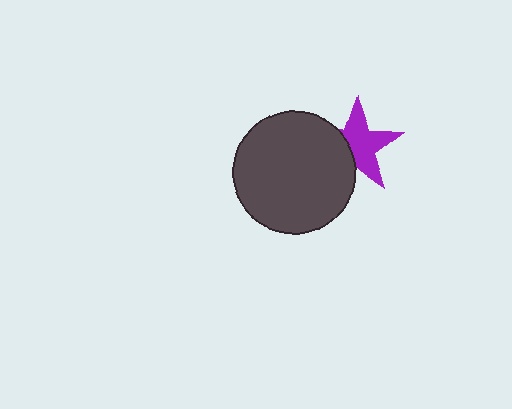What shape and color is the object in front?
The object in front is a dark gray circle.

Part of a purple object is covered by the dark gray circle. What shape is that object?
It is a star.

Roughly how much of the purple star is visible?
About half of it is visible (roughly 63%).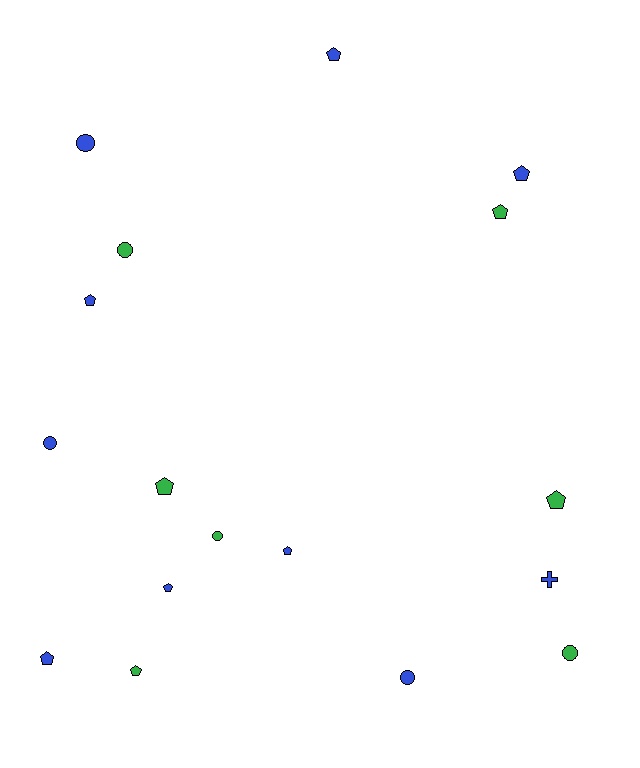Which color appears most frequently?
Blue, with 10 objects.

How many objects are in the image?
There are 17 objects.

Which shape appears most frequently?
Pentagon, with 10 objects.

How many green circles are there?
There are 3 green circles.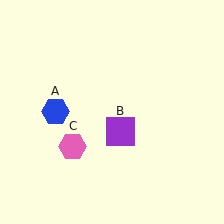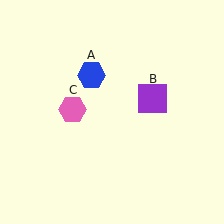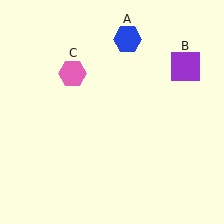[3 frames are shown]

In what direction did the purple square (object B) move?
The purple square (object B) moved up and to the right.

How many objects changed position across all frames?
3 objects changed position: blue hexagon (object A), purple square (object B), pink hexagon (object C).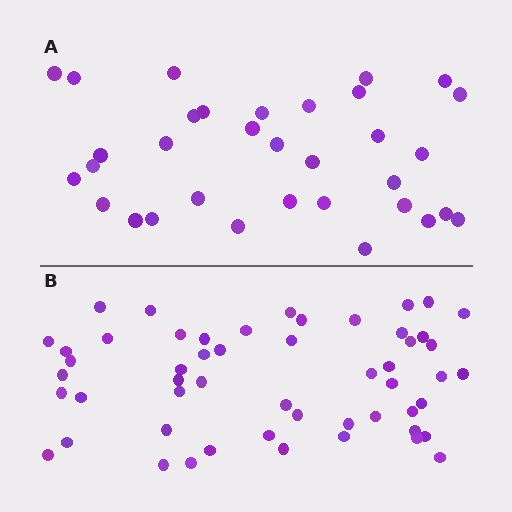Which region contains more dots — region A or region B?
Region B (the bottom region) has more dots.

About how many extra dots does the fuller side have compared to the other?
Region B has approximately 20 more dots than region A.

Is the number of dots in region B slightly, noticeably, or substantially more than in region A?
Region B has substantially more. The ratio is roughly 1.6 to 1.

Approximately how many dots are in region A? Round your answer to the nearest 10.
About 30 dots. (The exact count is 33, which rounds to 30.)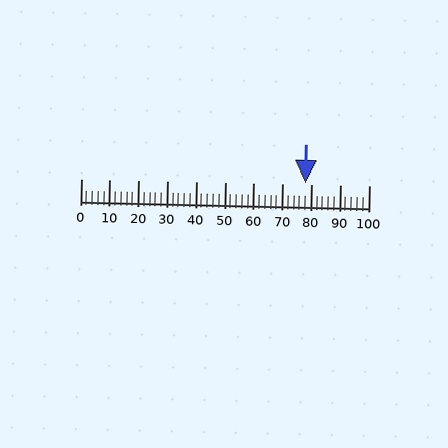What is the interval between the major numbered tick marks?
The major tick marks are spaced 10 units apart.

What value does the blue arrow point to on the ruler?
The blue arrow points to approximately 78.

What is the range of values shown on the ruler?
The ruler shows values from 0 to 100.